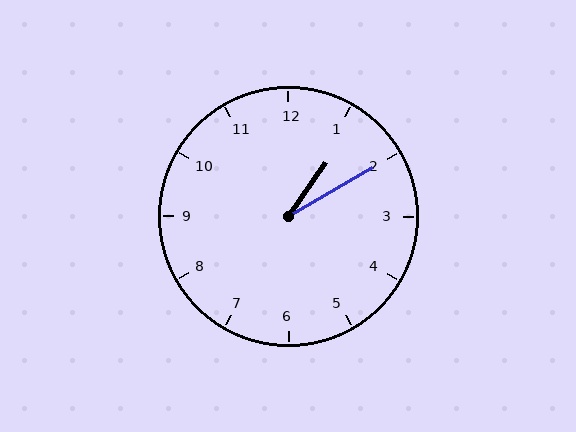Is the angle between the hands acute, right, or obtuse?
It is acute.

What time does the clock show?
1:10.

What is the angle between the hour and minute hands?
Approximately 25 degrees.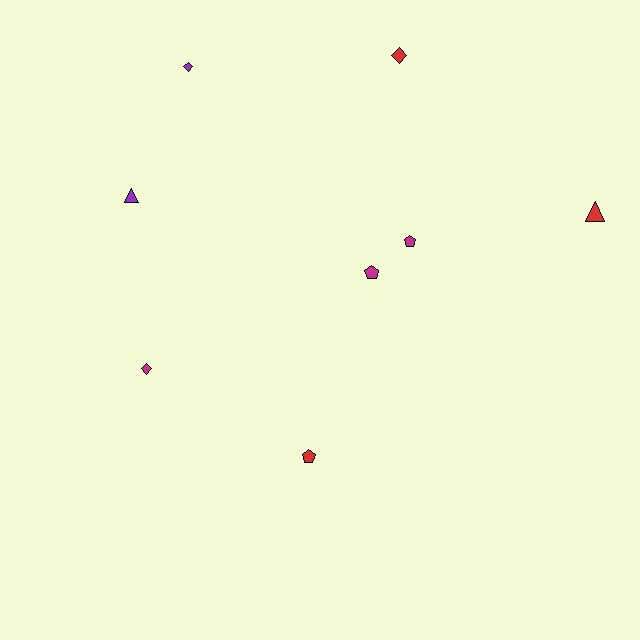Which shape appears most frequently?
Diamond, with 3 objects.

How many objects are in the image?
There are 8 objects.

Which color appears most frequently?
Magenta, with 3 objects.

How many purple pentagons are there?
There are no purple pentagons.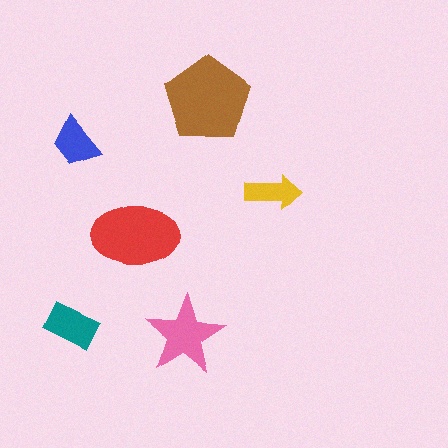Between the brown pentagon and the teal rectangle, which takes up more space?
The brown pentagon.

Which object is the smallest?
The yellow arrow.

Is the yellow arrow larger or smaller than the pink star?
Smaller.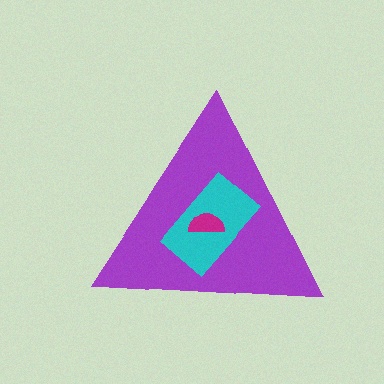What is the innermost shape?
The magenta semicircle.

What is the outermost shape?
The purple triangle.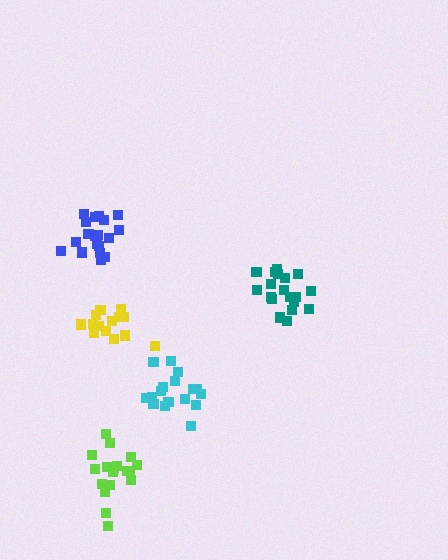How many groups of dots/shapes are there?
There are 5 groups.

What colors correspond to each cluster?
The clusters are colored: yellow, lime, cyan, teal, blue.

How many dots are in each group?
Group 1: 14 dots, Group 2: 18 dots, Group 3: 17 dots, Group 4: 19 dots, Group 5: 19 dots (87 total).